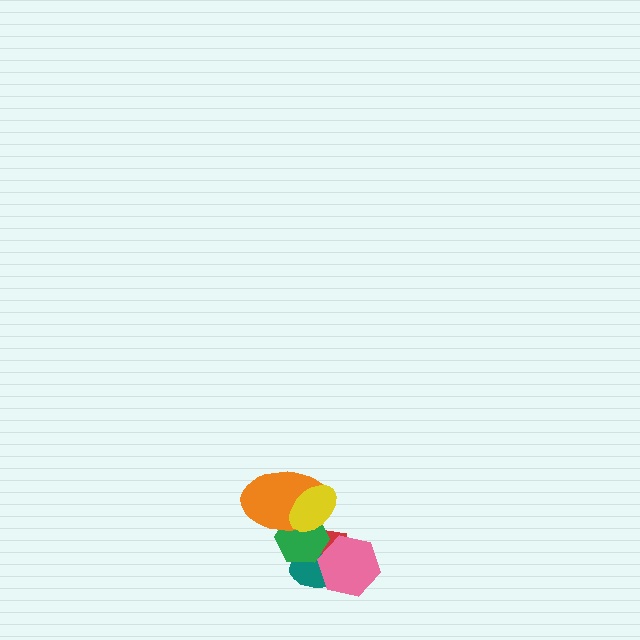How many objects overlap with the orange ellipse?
3 objects overlap with the orange ellipse.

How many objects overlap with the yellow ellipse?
3 objects overlap with the yellow ellipse.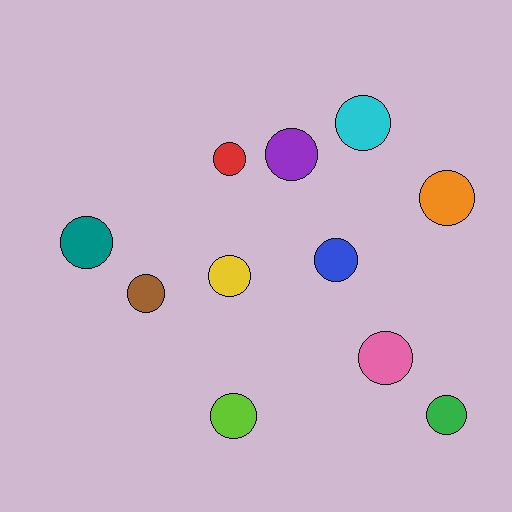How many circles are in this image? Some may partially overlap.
There are 11 circles.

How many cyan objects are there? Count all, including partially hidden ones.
There is 1 cyan object.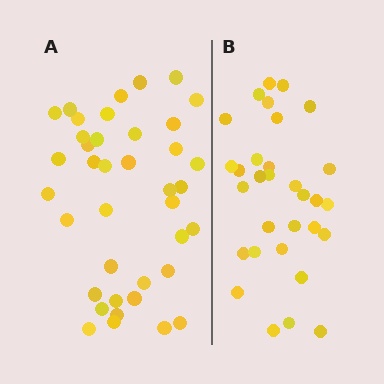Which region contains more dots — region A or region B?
Region A (the left region) has more dots.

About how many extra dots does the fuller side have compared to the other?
Region A has roughly 8 or so more dots than region B.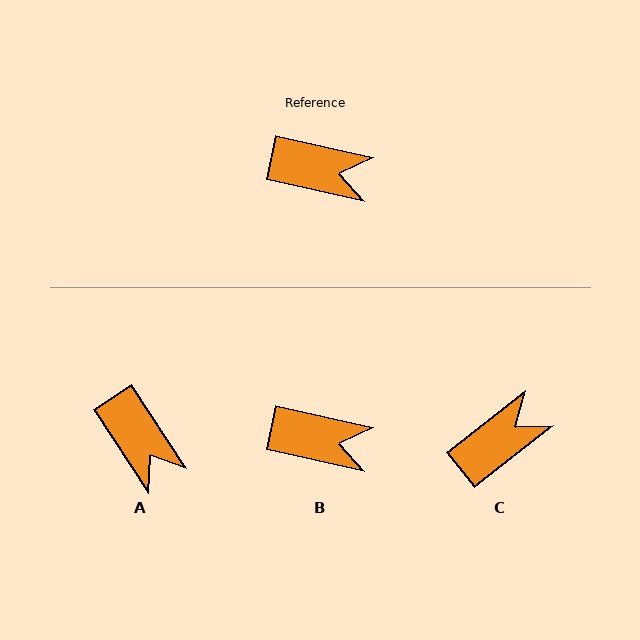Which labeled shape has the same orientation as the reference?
B.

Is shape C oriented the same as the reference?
No, it is off by about 51 degrees.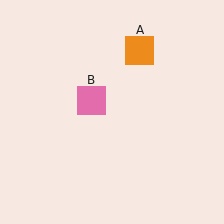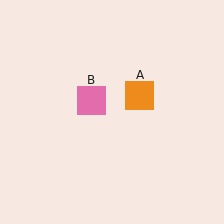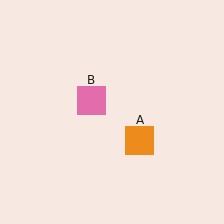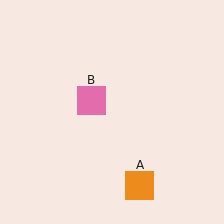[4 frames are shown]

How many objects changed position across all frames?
1 object changed position: orange square (object A).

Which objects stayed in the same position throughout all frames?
Pink square (object B) remained stationary.